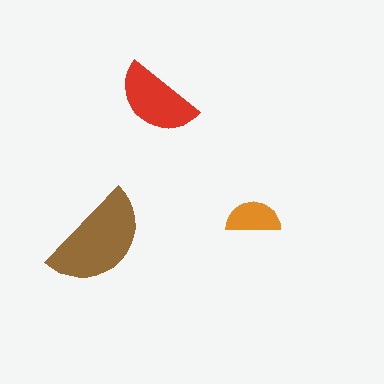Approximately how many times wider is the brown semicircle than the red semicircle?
About 1.5 times wider.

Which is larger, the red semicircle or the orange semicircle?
The red one.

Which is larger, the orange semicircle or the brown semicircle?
The brown one.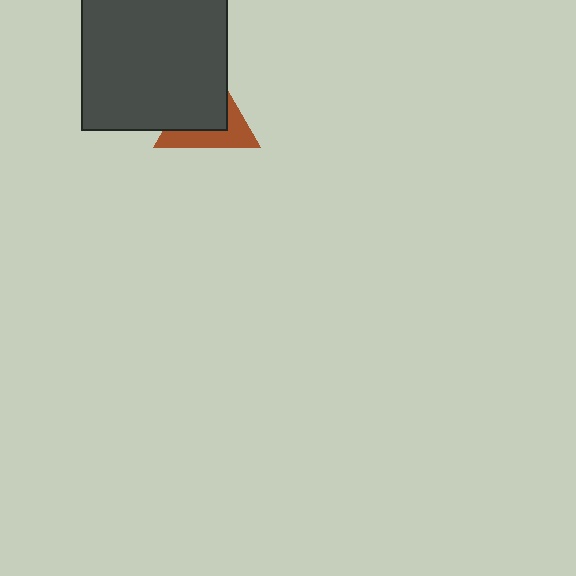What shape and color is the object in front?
The object in front is a dark gray square.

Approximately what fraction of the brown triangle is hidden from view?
Roughly 58% of the brown triangle is hidden behind the dark gray square.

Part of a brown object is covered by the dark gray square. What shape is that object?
It is a triangle.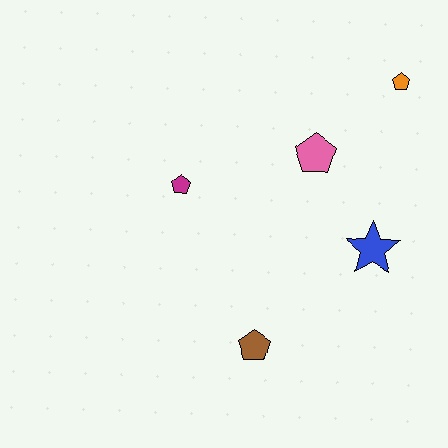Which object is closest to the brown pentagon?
The blue star is closest to the brown pentagon.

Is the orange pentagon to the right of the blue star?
Yes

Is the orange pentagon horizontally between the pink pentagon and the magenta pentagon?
No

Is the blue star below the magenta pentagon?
Yes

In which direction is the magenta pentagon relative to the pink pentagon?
The magenta pentagon is to the left of the pink pentagon.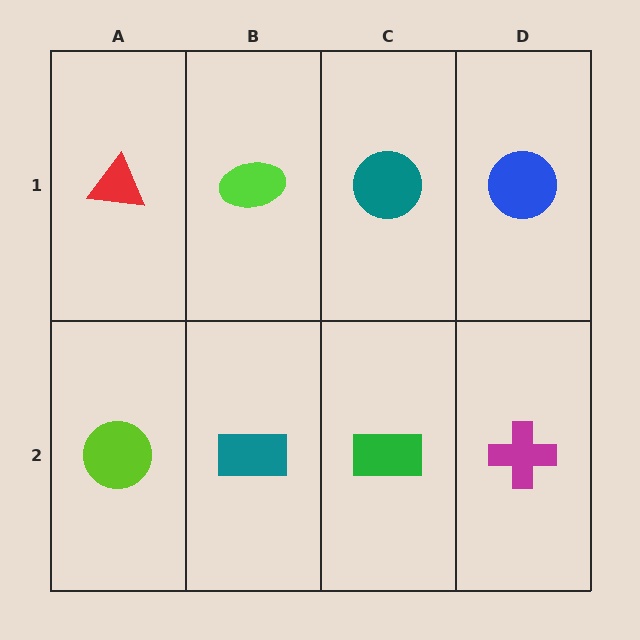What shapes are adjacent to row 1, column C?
A green rectangle (row 2, column C), a lime ellipse (row 1, column B), a blue circle (row 1, column D).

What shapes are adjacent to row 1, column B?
A teal rectangle (row 2, column B), a red triangle (row 1, column A), a teal circle (row 1, column C).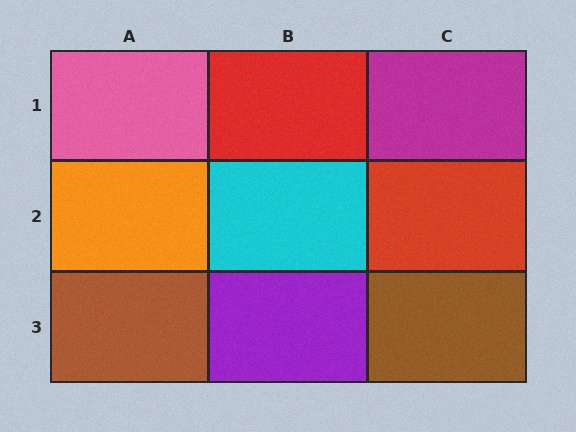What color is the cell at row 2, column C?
Red.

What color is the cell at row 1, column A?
Pink.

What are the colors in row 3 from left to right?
Brown, purple, brown.